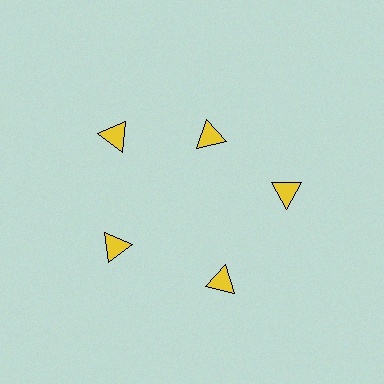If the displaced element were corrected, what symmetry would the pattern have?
It would have 5-fold rotational symmetry — the pattern would map onto itself every 72 degrees.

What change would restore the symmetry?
The symmetry would be restored by moving it outward, back onto the ring so that all 5 triangles sit at equal angles and equal distance from the center.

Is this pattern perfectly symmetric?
No. The 5 yellow triangles are arranged in a ring, but one element near the 1 o'clock position is pulled inward toward the center, breaking the 5-fold rotational symmetry.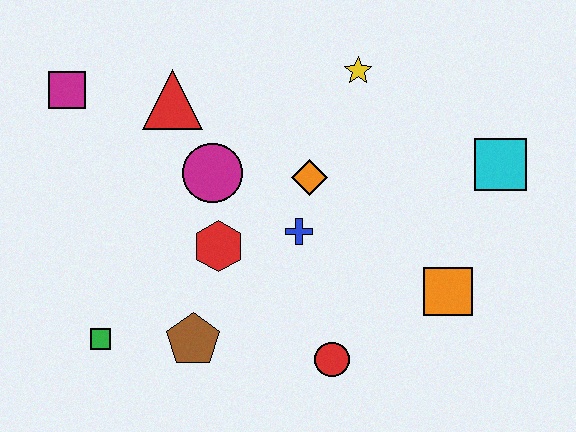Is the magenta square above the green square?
Yes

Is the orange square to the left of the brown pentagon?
No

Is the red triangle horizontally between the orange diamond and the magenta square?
Yes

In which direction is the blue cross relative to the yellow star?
The blue cross is below the yellow star.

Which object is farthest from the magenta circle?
The cyan square is farthest from the magenta circle.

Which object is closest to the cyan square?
The orange square is closest to the cyan square.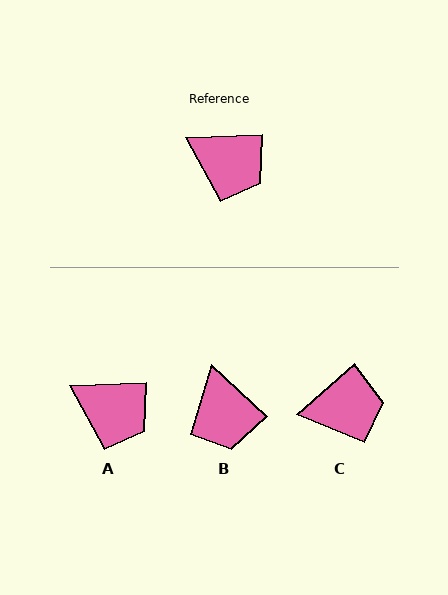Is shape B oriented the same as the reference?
No, it is off by about 45 degrees.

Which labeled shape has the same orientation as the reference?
A.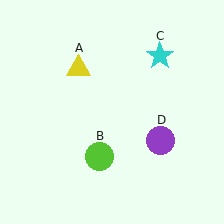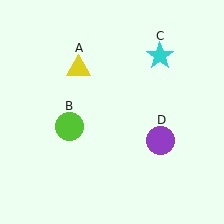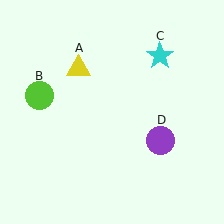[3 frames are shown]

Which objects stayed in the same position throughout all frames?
Yellow triangle (object A) and cyan star (object C) and purple circle (object D) remained stationary.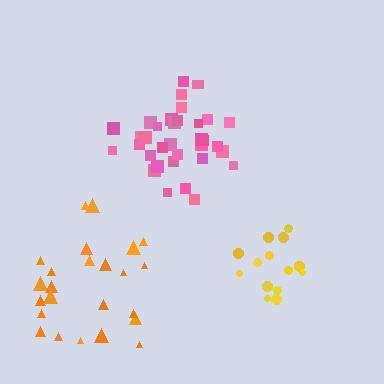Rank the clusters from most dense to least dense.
pink, yellow, orange.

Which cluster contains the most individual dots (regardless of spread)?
Pink (35).